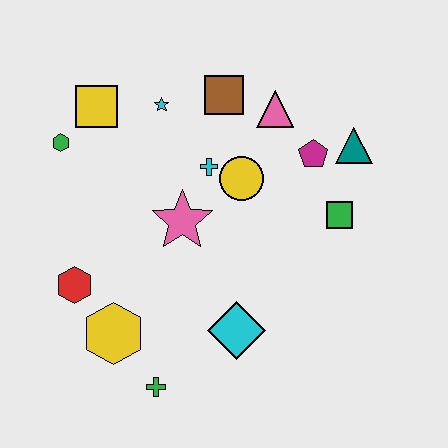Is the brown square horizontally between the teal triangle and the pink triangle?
No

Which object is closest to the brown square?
The pink triangle is closest to the brown square.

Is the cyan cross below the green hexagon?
Yes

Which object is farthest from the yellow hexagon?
The teal triangle is farthest from the yellow hexagon.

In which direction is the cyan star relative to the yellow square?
The cyan star is to the right of the yellow square.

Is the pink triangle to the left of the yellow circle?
No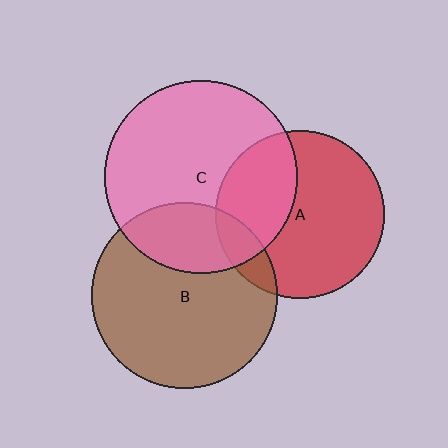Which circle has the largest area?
Circle C (pink).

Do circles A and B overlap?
Yes.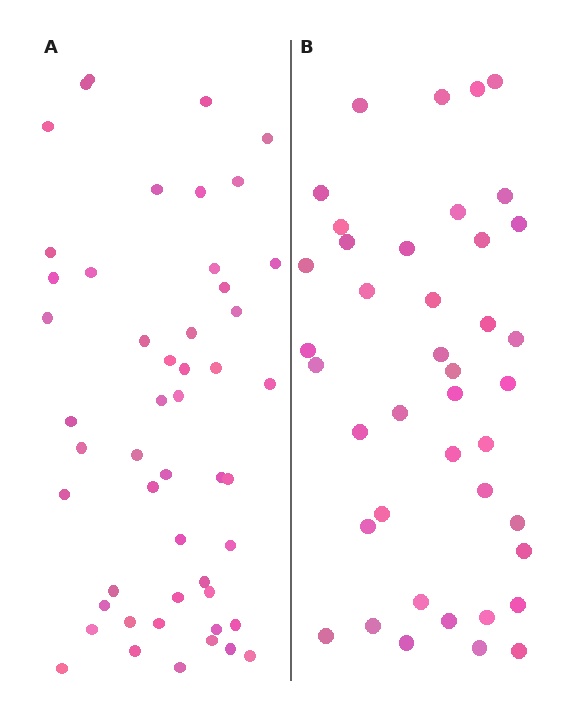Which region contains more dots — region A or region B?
Region A (the left region) has more dots.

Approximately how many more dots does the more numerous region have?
Region A has roughly 8 or so more dots than region B.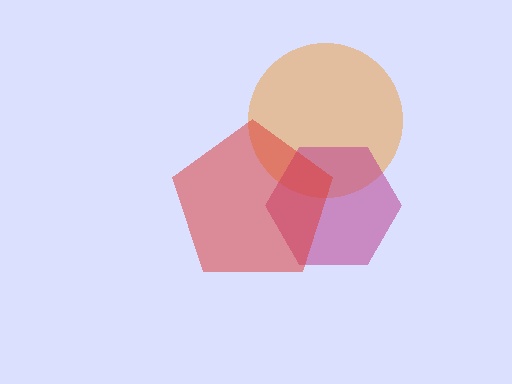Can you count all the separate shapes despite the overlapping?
Yes, there are 3 separate shapes.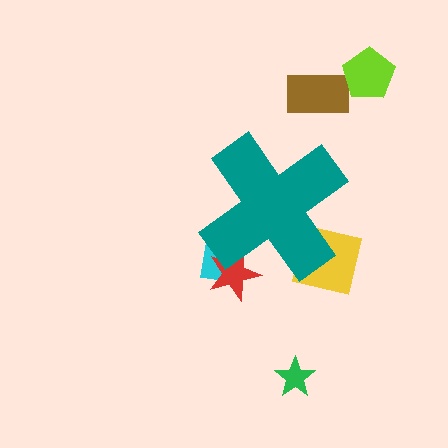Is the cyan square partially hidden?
Yes, the cyan square is partially hidden behind the teal cross.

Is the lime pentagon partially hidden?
No, the lime pentagon is fully visible.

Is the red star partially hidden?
Yes, the red star is partially hidden behind the teal cross.